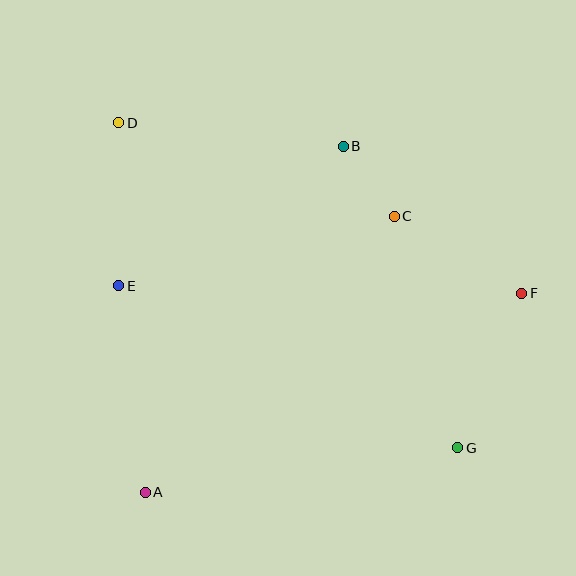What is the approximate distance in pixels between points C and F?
The distance between C and F is approximately 149 pixels.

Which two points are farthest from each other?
Points D and G are farthest from each other.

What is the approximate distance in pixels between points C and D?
The distance between C and D is approximately 291 pixels.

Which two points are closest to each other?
Points B and C are closest to each other.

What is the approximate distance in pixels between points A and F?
The distance between A and F is approximately 426 pixels.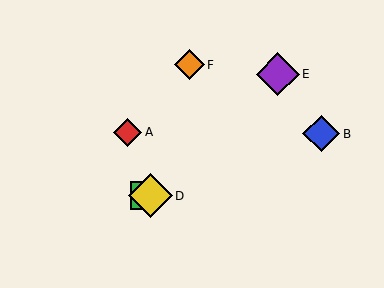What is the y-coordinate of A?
Object A is at y≈132.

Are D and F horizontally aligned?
No, D is at y≈196 and F is at y≈65.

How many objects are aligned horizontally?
2 objects (C, D) are aligned horizontally.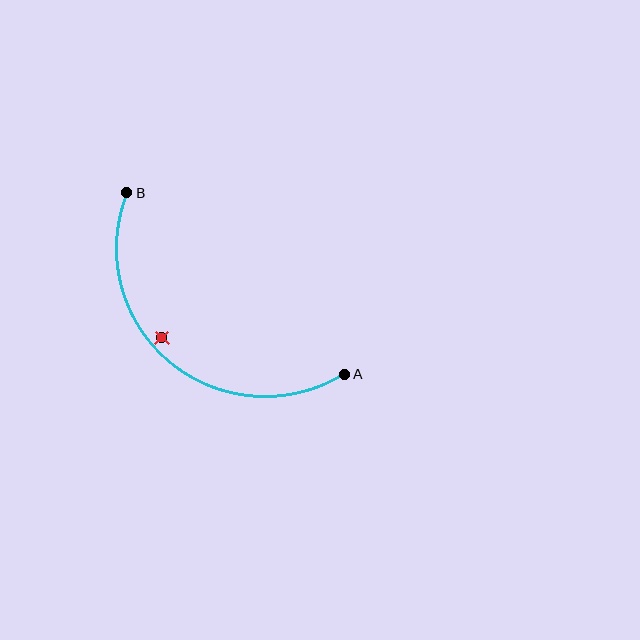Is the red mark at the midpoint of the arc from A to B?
No — the red mark does not lie on the arc at all. It sits slightly inside the curve.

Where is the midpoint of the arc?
The arc midpoint is the point on the curve farthest from the straight line joining A and B. It sits below and to the left of that line.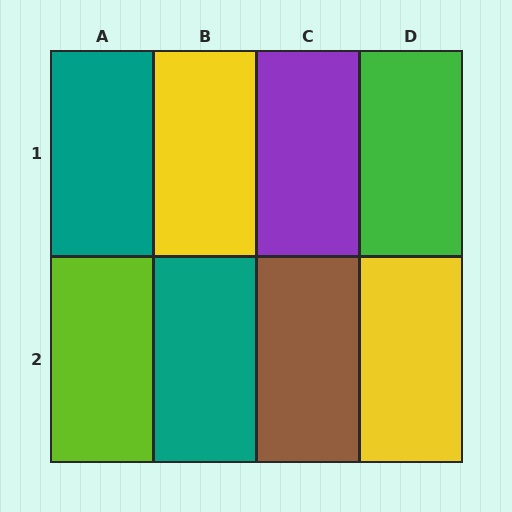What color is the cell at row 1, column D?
Green.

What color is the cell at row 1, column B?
Yellow.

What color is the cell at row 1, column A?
Teal.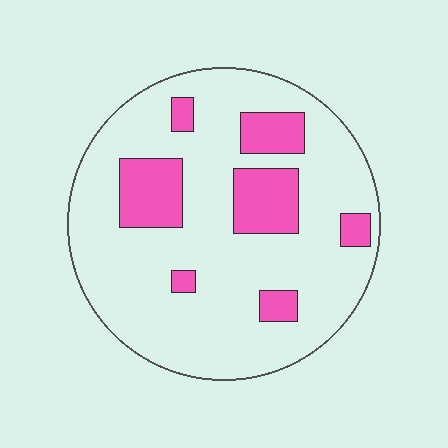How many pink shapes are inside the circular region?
7.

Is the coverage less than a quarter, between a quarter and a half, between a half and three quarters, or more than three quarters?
Less than a quarter.